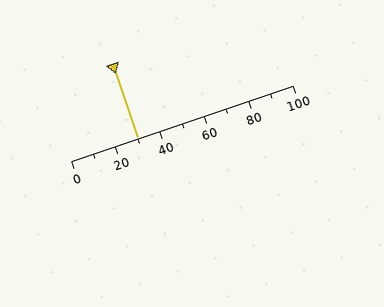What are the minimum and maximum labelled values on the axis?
The axis runs from 0 to 100.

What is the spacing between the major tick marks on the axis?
The major ticks are spaced 20 apart.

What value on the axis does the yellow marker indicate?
The marker indicates approximately 30.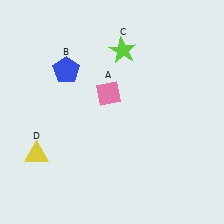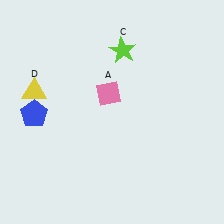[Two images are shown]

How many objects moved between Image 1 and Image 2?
2 objects moved between the two images.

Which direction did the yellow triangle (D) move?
The yellow triangle (D) moved up.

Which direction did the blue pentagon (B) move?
The blue pentagon (B) moved down.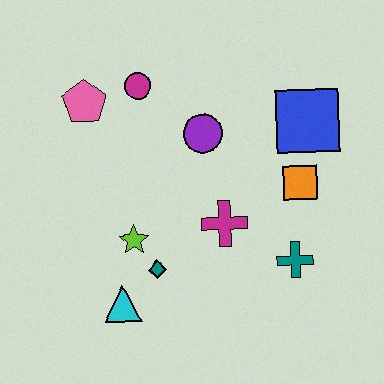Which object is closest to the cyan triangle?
The teal diamond is closest to the cyan triangle.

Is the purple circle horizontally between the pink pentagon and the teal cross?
Yes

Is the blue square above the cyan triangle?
Yes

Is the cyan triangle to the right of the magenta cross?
No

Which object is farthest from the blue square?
The cyan triangle is farthest from the blue square.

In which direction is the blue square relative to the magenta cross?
The blue square is above the magenta cross.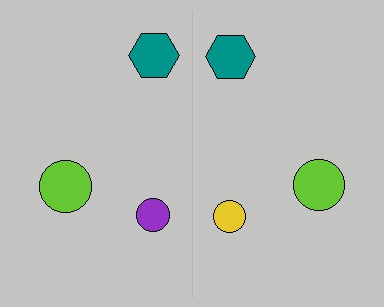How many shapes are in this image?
There are 6 shapes in this image.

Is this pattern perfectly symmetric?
No, the pattern is not perfectly symmetric. The yellow circle on the right side breaks the symmetry — its mirror counterpart is purple.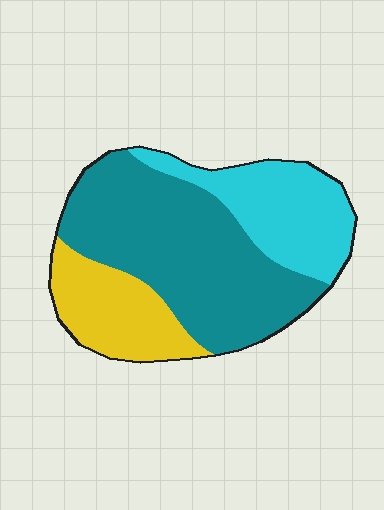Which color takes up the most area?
Teal, at roughly 55%.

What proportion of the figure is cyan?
Cyan takes up about one quarter (1/4) of the figure.